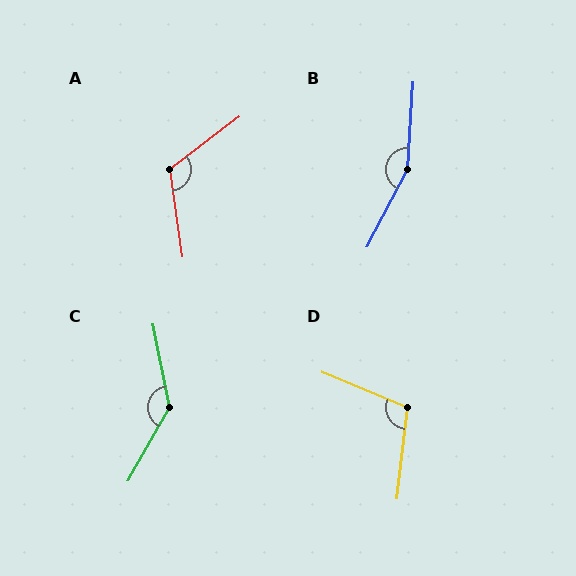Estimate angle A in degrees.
Approximately 119 degrees.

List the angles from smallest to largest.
D (106°), A (119°), C (139°), B (156°).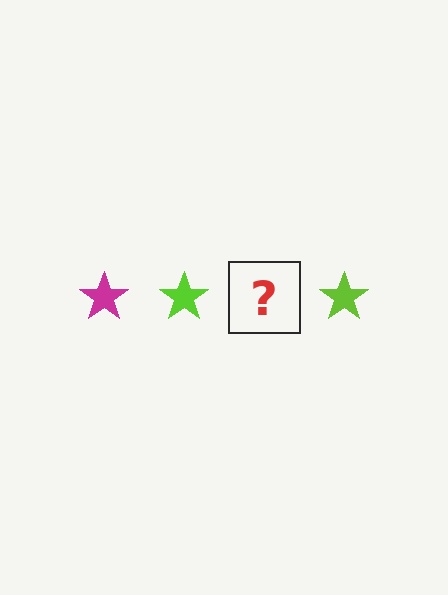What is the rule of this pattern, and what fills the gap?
The rule is that the pattern cycles through magenta, lime stars. The gap should be filled with a magenta star.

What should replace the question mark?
The question mark should be replaced with a magenta star.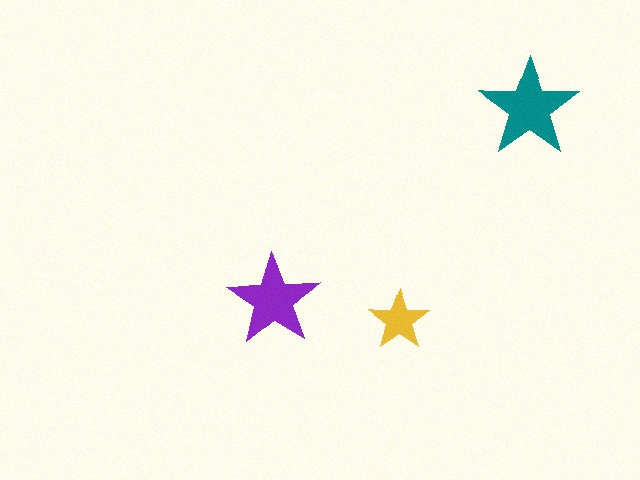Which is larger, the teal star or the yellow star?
The teal one.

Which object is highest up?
The teal star is topmost.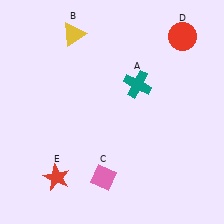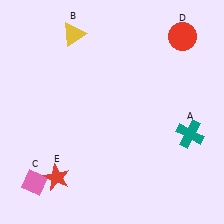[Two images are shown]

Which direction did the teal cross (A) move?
The teal cross (A) moved right.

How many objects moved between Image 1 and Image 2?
2 objects moved between the two images.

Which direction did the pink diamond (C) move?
The pink diamond (C) moved left.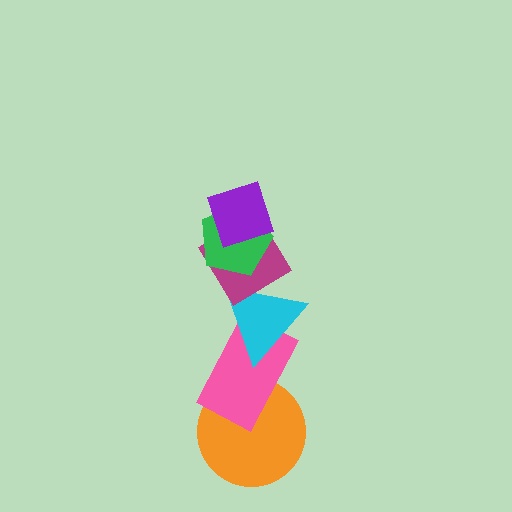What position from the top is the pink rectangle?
The pink rectangle is 5th from the top.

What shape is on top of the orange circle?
The pink rectangle is on top of the orange circle.